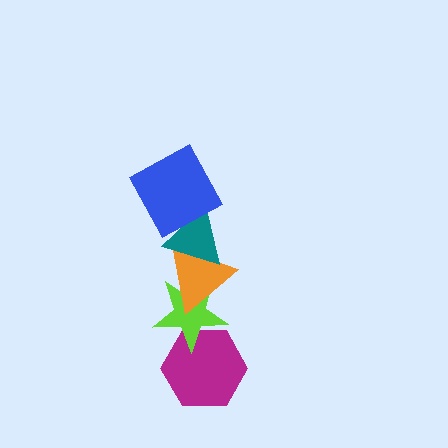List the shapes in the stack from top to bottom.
From top to bottom: the blue square, the teal triangle, the orange triangle, the lime star, the magenta hexagon.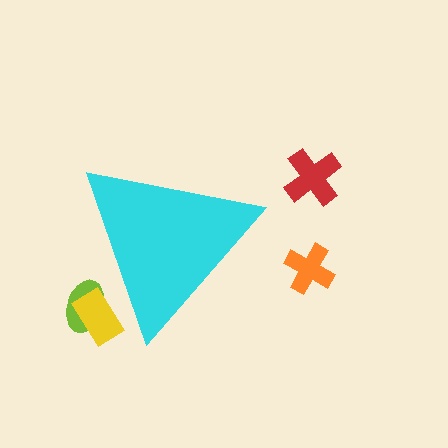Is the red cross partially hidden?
No, the red cross is fully visible.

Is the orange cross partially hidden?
No, the orange cross is fully visible.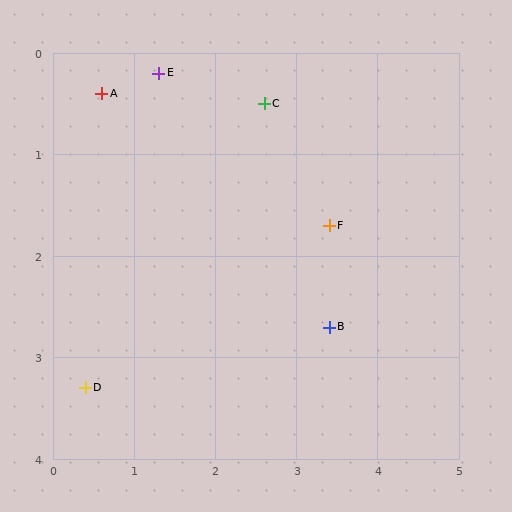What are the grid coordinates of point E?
Point E is at approximately (1.3, 0.2).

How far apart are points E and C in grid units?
Points E and C are about 1.3 grid units apart.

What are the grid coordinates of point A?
Point A is at approximately (0.6, 0.4).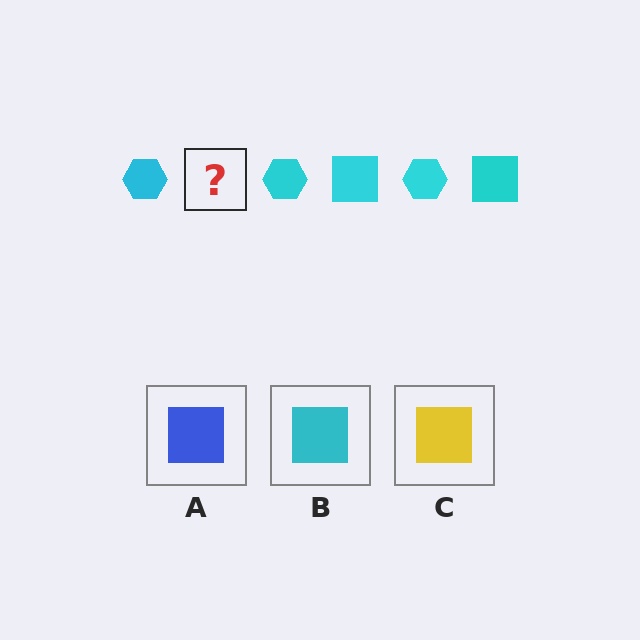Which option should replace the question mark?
Option B.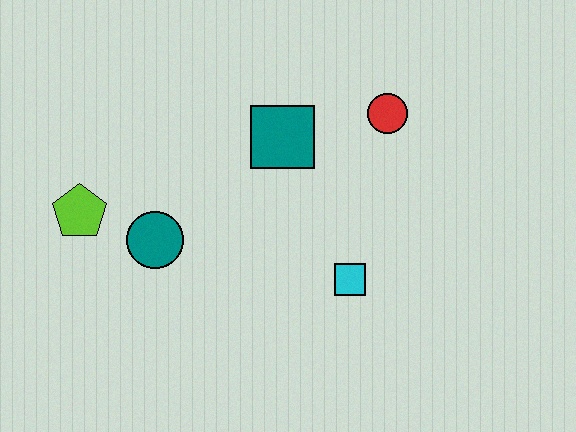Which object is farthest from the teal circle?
The red circle is farthest from the teal circle.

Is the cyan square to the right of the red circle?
No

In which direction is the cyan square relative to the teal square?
The cyan square is below the teal square.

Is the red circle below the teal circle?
No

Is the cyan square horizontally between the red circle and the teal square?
Yes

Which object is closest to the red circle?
The teal square is closest to the red circle.